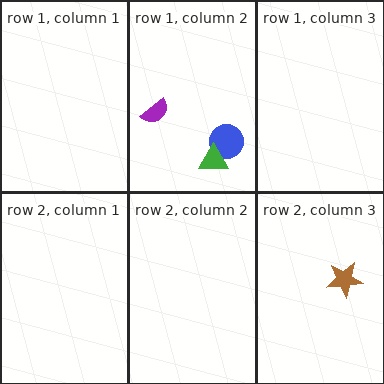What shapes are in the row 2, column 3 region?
The brown star.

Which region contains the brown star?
The row 2, column 3 region.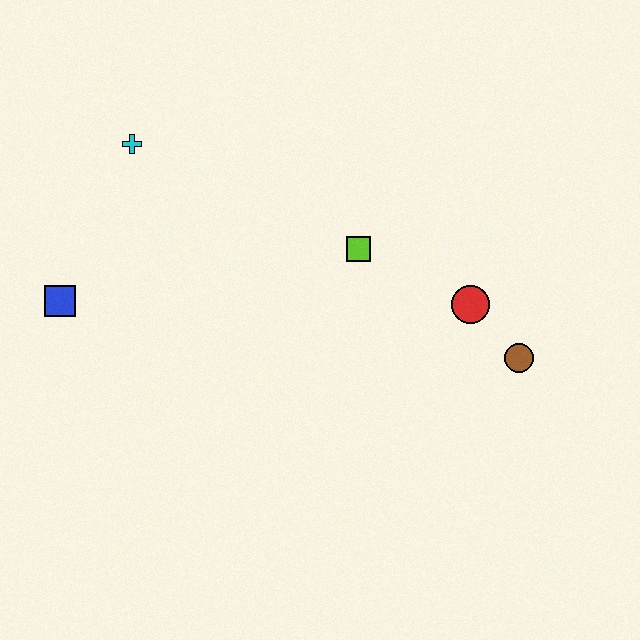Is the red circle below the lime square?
Yes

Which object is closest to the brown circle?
The red circle is closest to the brown circle.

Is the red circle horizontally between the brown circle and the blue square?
Yes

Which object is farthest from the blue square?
The brown circle is farthest from the blue square.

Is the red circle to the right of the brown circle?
No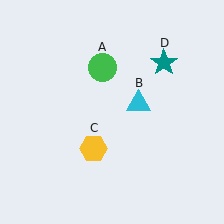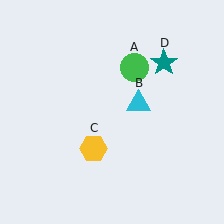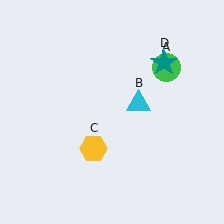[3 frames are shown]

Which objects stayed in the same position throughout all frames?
Cyan triangle (object B) and yellow hexagon (object C) and teal star (object D) remained stationary.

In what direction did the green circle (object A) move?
The green circle (object A) moved right.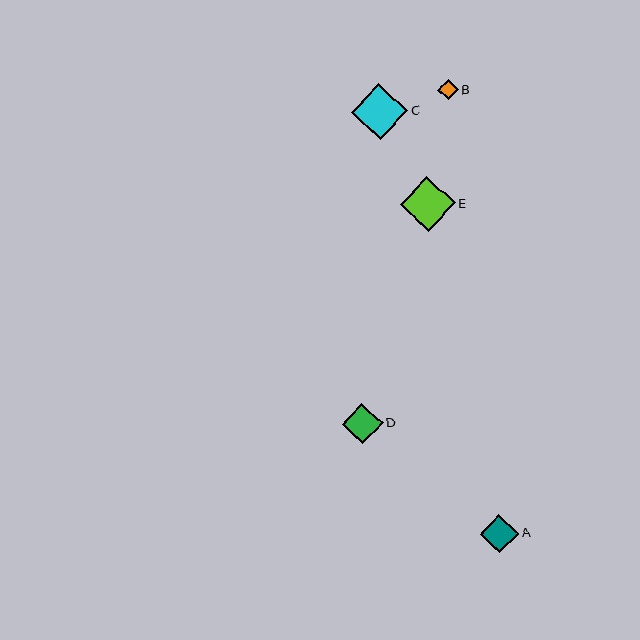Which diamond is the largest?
Diamond C is the largest with a size of approximately 57 pixels.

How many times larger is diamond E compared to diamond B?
Diamond E is approximately 2.7 times the size of diamond B.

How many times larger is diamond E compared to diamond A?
Diamond E is approximately 1.4 times the size of diamond A.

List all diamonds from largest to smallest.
From largest to smallest: C, E, D, A, B.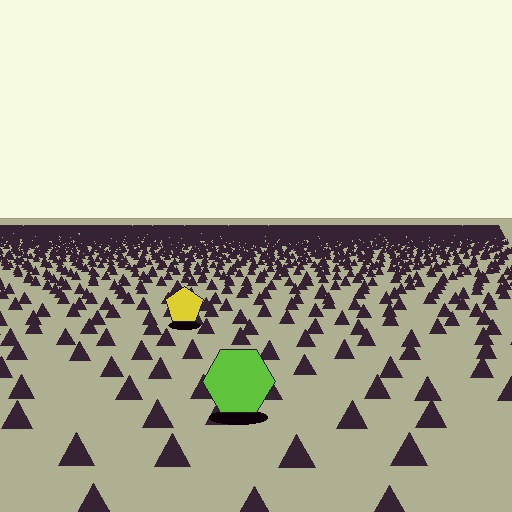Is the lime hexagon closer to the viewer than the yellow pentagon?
Yes. The lime hexagon is closer — you can tell from the texture gradient: the ground texture is coarser near it.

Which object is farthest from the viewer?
The yellow pentagon is farthest from the viewer. It appears smaller and the ground texture around it is denser.